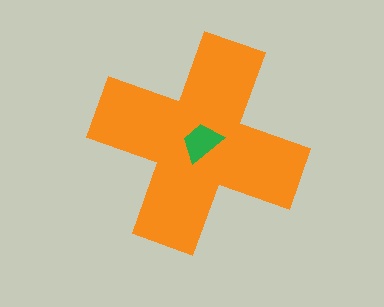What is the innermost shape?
The green trapezoid.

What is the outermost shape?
The orange cross.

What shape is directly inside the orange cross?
The green trapezoid.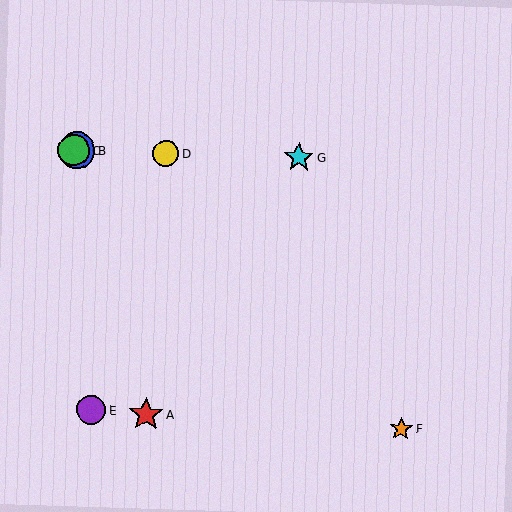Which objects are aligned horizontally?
Objects B, C, D, G are aligned horizontally.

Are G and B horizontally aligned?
Yes, both are at y≈157.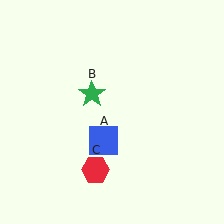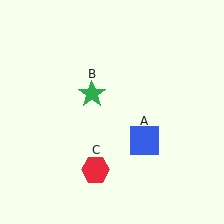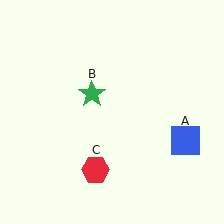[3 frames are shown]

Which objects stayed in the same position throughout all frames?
Green star (object B) and red hexagon (object C) remained stationary.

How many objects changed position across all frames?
1 object changed position: blue square (object A).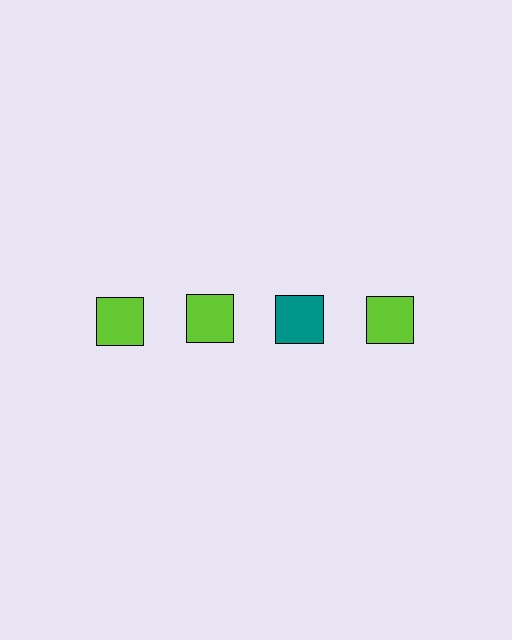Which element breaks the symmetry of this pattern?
The teal square in the top row, center column breaks the symmetry. All other shapes are lime squares.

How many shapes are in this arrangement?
There are 4 shapes arranged in a grid pattern.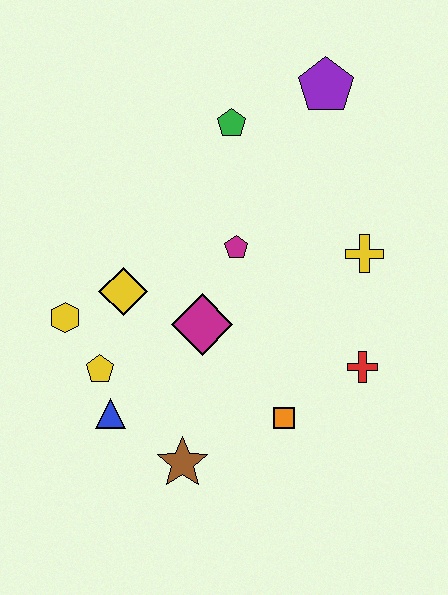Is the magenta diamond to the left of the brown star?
No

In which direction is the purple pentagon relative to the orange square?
The purple pentagon is above the orange square.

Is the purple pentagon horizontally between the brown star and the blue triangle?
No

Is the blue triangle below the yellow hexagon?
Yes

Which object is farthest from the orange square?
The purple pentagon is farthest from the orange square.